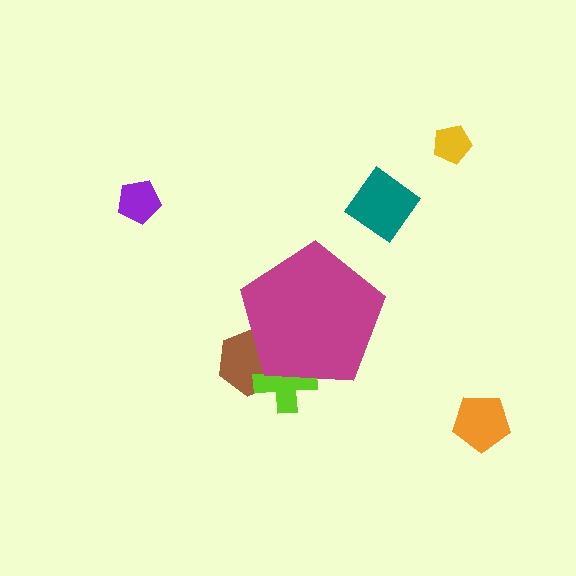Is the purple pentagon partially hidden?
No, the purple pentagon is fully visible.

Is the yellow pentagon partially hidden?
No, the yellow pentagon is fully visible.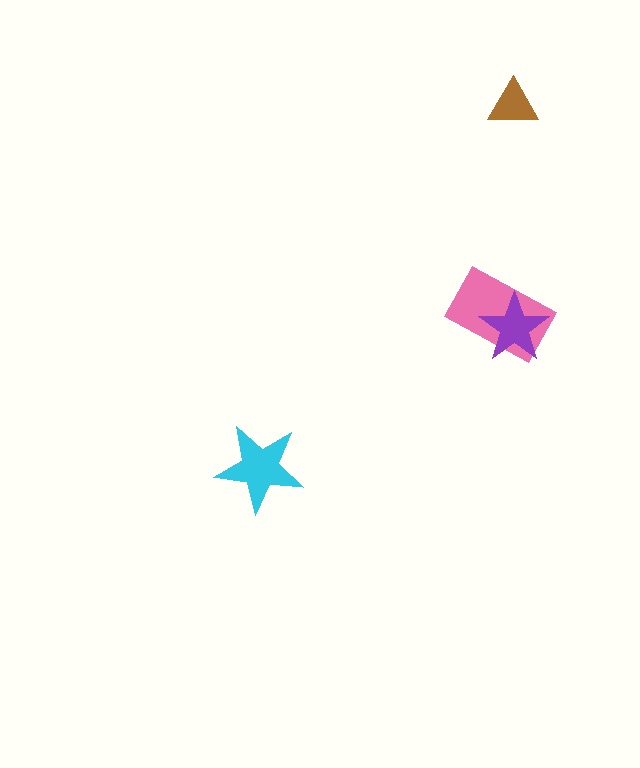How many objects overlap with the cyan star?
0 objects overlap with the cyan star.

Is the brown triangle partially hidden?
No, no other shape covers it.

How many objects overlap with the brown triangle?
0 objects overlap with the brown triangle.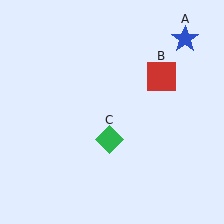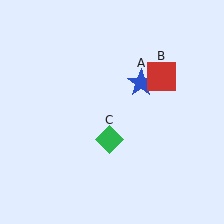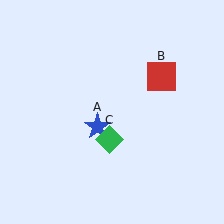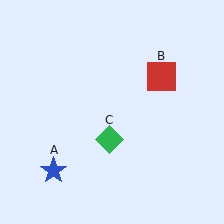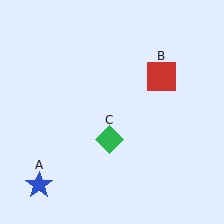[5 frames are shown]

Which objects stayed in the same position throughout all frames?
Red square (object B) and green diamond (object C) remained stationary.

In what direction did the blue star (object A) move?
The blue star (object A) moved down and to the left.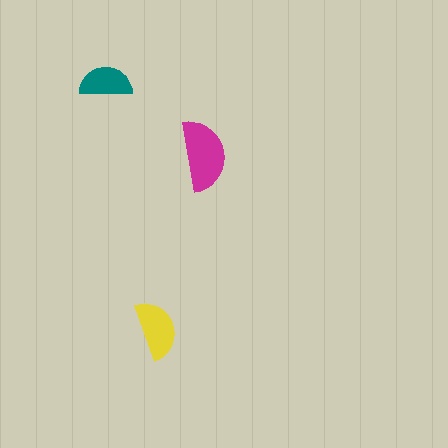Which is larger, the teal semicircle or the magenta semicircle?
The magenta one.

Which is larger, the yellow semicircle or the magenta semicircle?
The magenta one.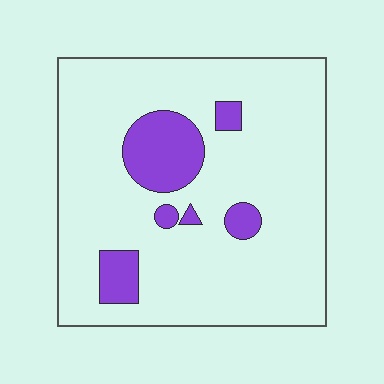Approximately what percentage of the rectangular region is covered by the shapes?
Approximately 15%.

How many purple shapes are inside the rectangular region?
6.